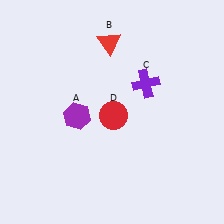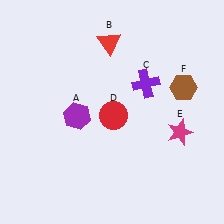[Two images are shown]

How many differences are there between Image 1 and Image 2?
There are 2 differences between the two images.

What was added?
A magenta star (E), a brown hexagon (F) were added in Image 2.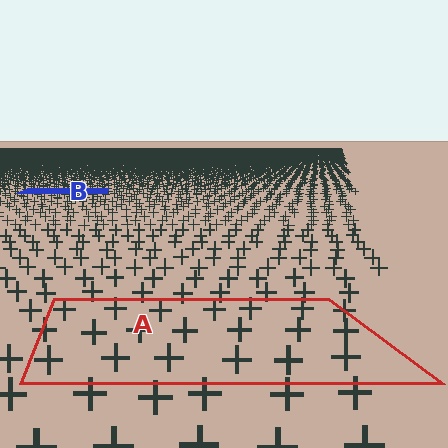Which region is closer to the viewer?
Region A is closer. The texture elements there are larger and more spread out.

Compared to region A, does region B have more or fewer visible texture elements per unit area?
Region B has more texture elements per unit area — they are packed more densely because it is farther away.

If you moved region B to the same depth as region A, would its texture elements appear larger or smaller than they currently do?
They would appear larger. At a closer depth, the same texture elements are projected at a bigger on-screen size.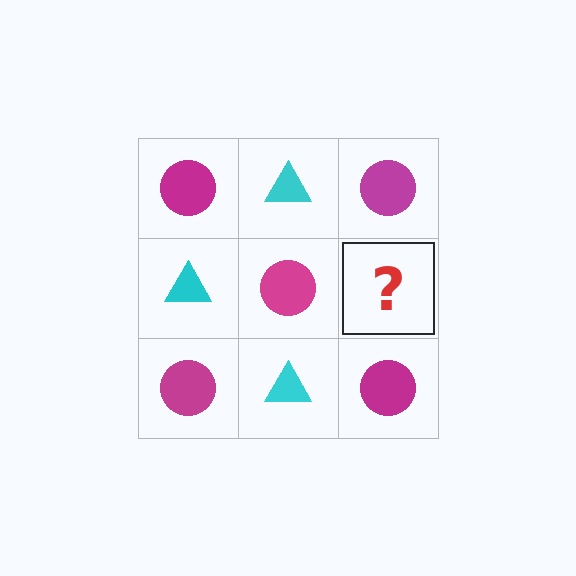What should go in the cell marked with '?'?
The missing cell should contain a cyan triangle.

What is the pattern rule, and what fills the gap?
The rule is that it alternates magenta circle and cyan triangle in a checkerboard pattern. The gap should be filled with a cyan triangle.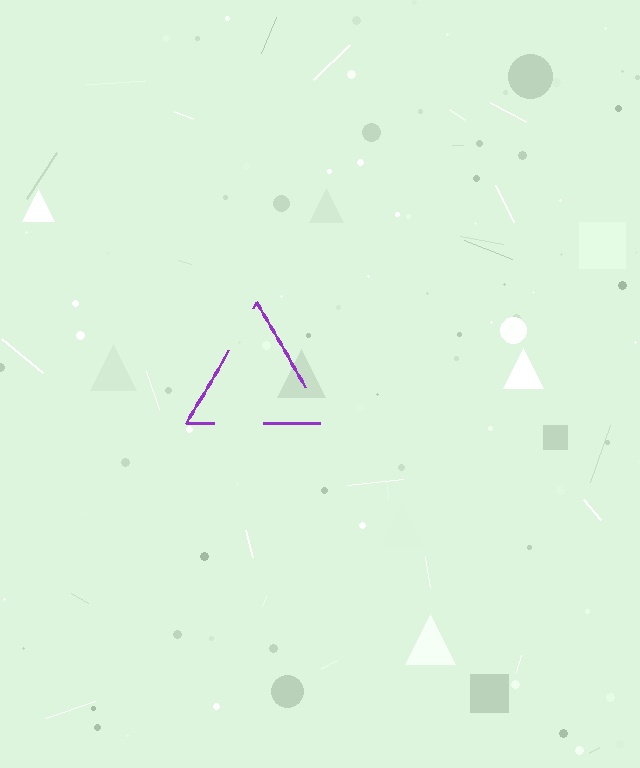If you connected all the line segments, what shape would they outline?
They would outline a triangle.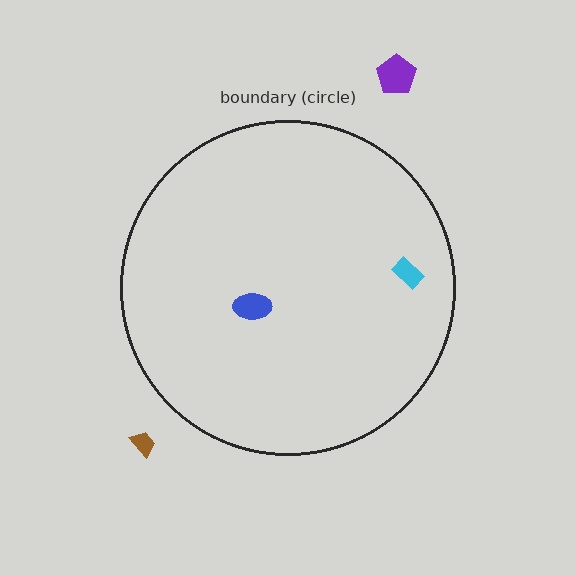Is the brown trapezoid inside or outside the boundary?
Outside.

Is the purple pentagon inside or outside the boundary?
Outside.